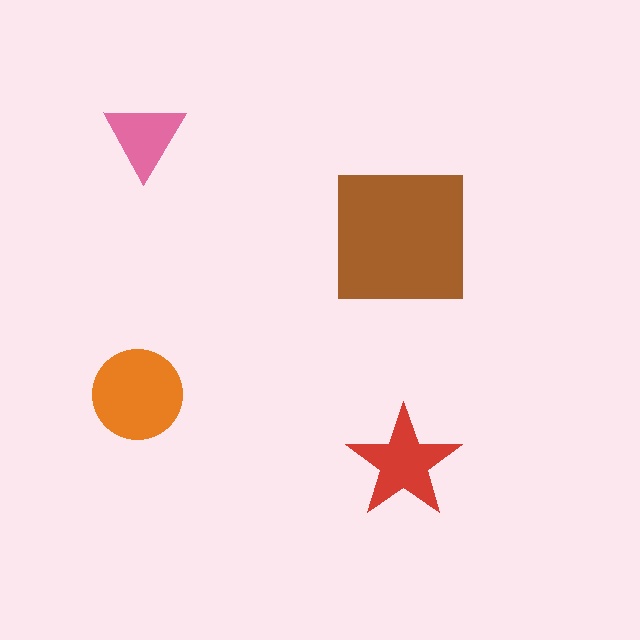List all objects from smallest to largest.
The pink triangle, the red star, the orange circle, the brown square.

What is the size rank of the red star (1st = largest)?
3rd.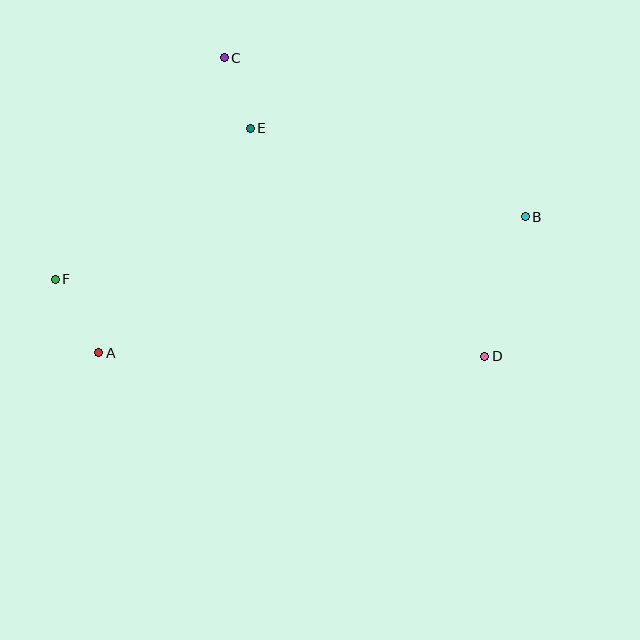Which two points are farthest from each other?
Points B and F are farthest from each other.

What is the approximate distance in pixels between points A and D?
The distance between A and D is approximately 386 pixels.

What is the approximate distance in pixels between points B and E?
The distance between B and E is approximately 289 pixels.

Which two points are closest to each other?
Points C and E are closest to each other.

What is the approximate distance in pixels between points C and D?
The distance between C and D is approximately 396 pixels.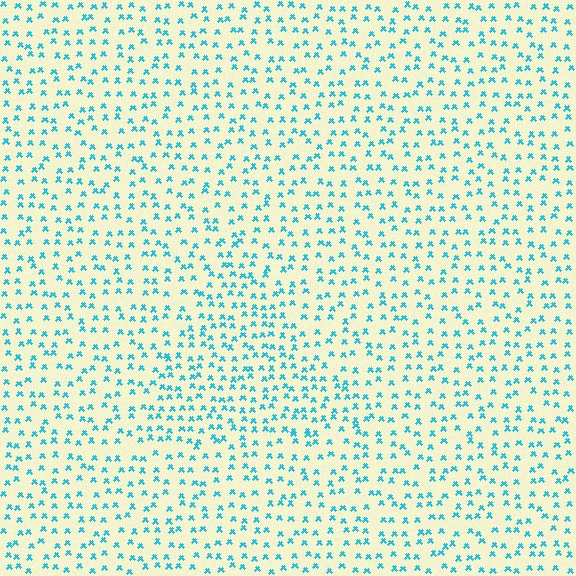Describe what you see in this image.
The image contains small cyan elements arranged at two different densities. A triangle-shaped region is visible where the elements are more densely packed than the surrounding area.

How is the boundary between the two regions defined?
The boundary is defined by a change in element density (approximately 1.5x ratio). All elements are the same color, size, and shape.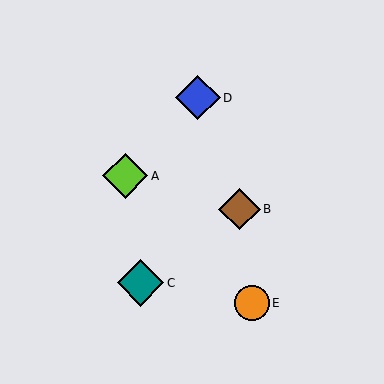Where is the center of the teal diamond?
The center of the teal diamond is at (141, 283).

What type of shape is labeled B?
Shape B is a brown diamond.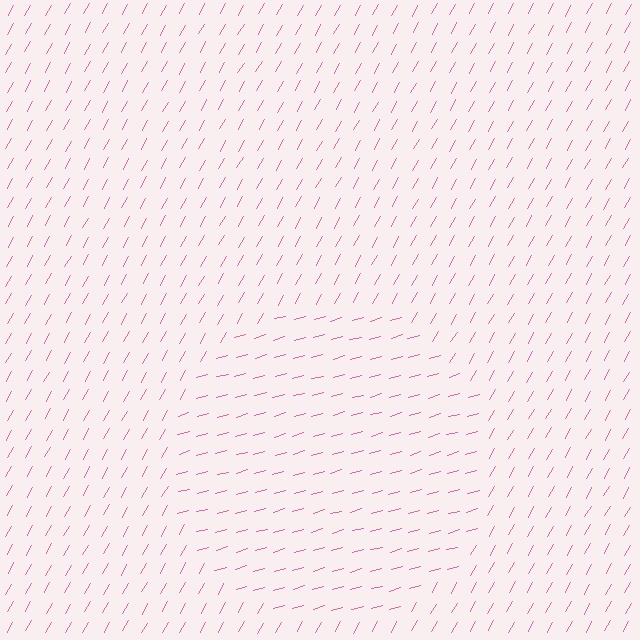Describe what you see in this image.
The image is filled with small pink line segments. A circle region in the image has lines oriented differently from the surrounding lines, creating a visible texture boundary.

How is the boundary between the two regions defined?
The boundary is defined purely by a change in line orientation (approximately 45 degrees difference). All lines are the same color and thickness.